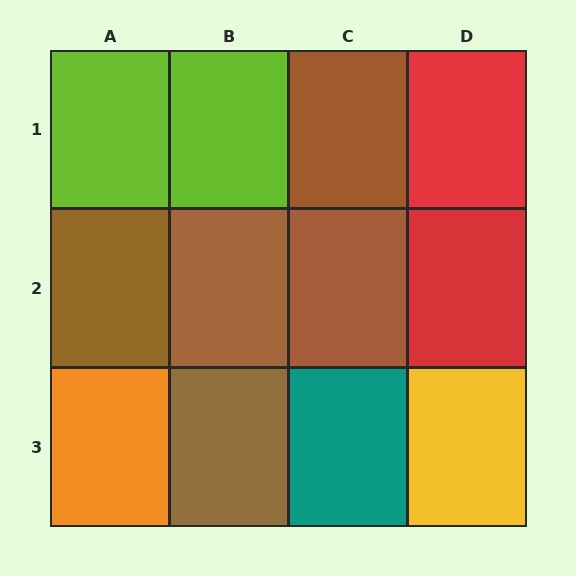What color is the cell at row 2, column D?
Red.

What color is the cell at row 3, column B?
Brown.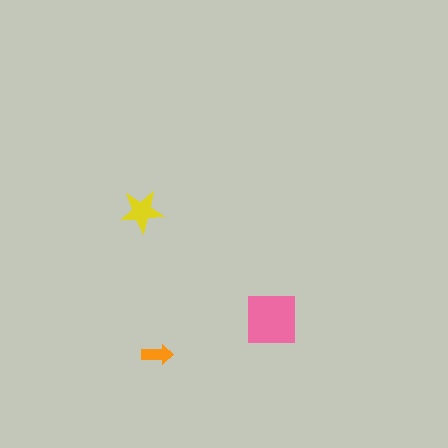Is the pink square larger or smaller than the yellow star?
Larger.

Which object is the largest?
The pink square.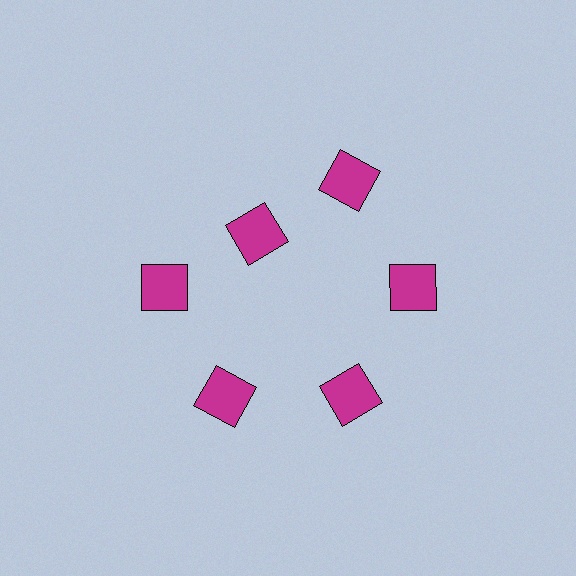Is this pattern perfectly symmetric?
No. The 6 magenta squares are arranged in a ring, but one element near the 11 o'clock position is pulled inward toward the center, breaking the 6-fold rotational symmetry.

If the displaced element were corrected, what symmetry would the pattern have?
It would have 6-fold rotational symmetry — the pattern would map onto itself every 60 degrees.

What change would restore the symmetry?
The symmetry would be restored by moving it outward, back onto the ring so that all 6 squares sit at equal angles and equal distance from the center.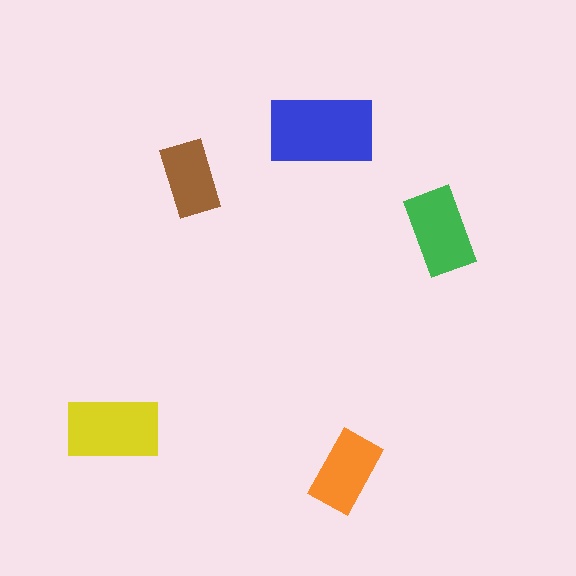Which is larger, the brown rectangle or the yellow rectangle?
The yellow one.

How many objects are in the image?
There are 5 objects in the image.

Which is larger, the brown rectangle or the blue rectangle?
The blue one.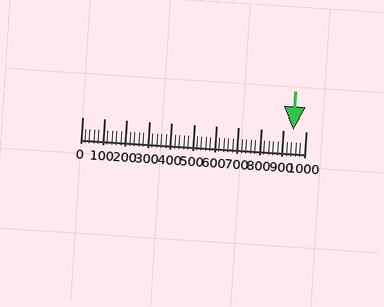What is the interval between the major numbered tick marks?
The major tick marks are spaced 100 units apart.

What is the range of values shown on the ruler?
The ruler shows values from 0 to 1000.